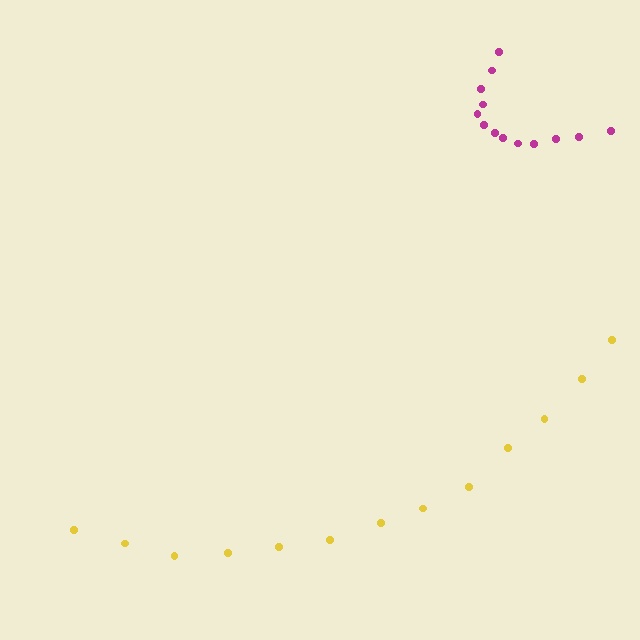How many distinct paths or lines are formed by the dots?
There are 2 distinct paths.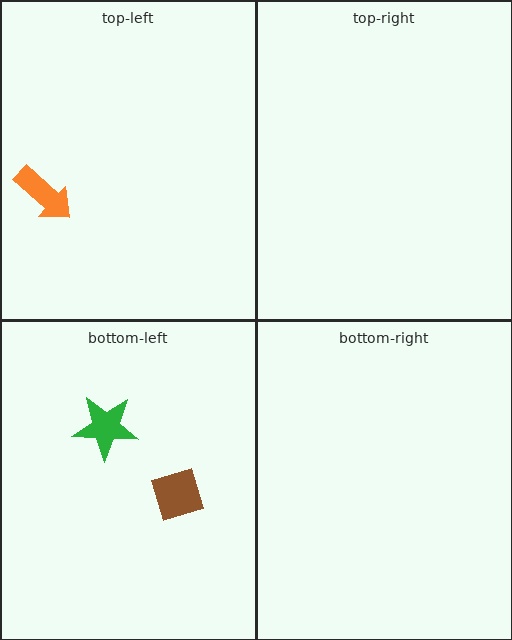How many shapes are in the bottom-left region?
2.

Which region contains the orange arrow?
The top-left region.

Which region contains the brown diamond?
The bottom-left region.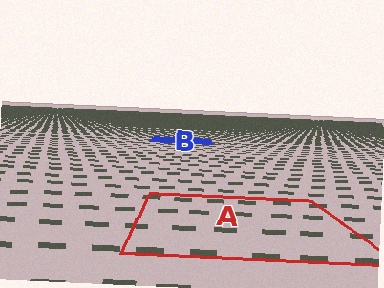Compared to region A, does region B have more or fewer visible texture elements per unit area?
Region B has more texture elements per unit area — they are packed more densely because it is farther away.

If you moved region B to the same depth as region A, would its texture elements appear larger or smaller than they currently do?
They would appear larger. At a closer depth, the same texture elements are projected at a bigger on-screen size.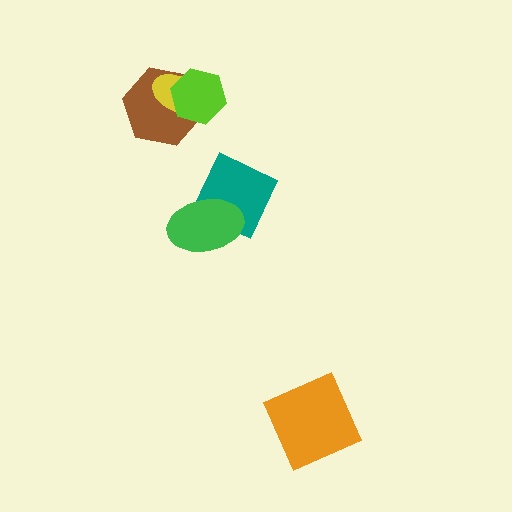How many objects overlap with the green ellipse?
1 object overlaps with the green ellipse.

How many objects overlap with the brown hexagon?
2 objects overlap with the brown hexagon.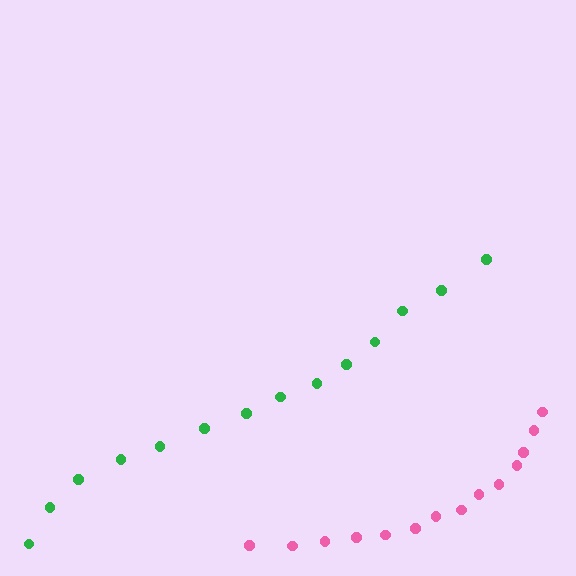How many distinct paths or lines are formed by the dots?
There are 2 distinct paths.